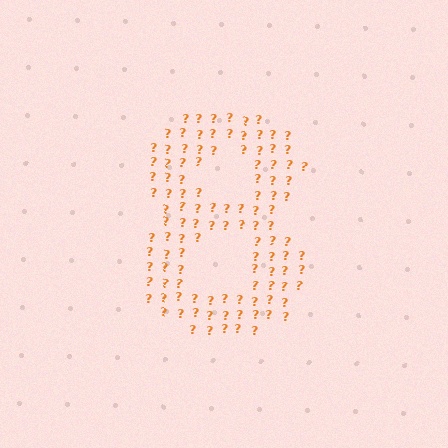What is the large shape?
The large shape is the digit 8.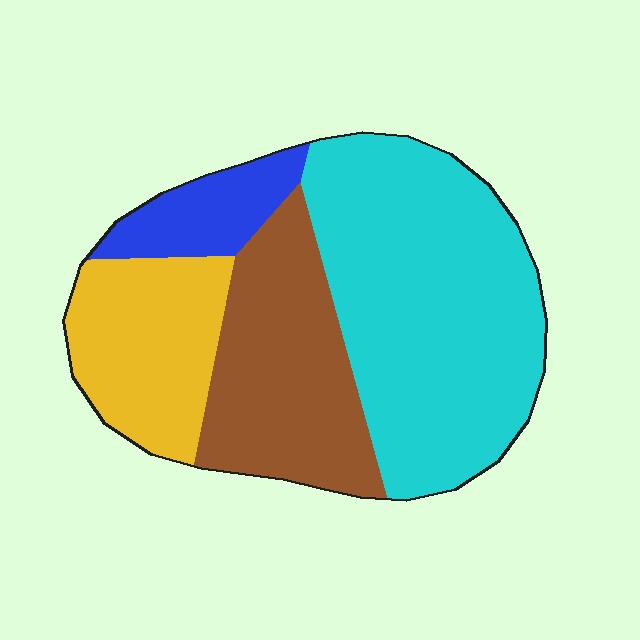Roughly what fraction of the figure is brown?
Brown covers about 25% of the figure.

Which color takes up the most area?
Cyan, at roughly 45%.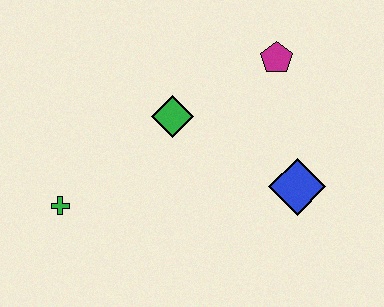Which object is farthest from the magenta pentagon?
The green cross is farthest from the magenta pentagon.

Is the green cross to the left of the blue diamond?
Yes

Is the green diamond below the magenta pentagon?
Yes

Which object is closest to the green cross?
The green diamond is closest to the green cross.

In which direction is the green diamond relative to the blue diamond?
The green diamond is to the left of the blue diamond.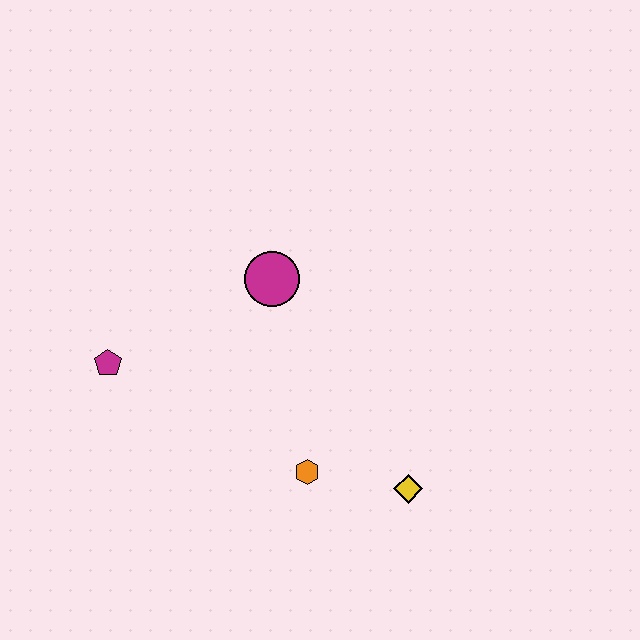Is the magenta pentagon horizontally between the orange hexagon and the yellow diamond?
No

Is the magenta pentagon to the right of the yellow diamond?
No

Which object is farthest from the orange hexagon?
The magenta pentagon is farthest from the orange hexagon.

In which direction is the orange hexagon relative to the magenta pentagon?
The orange hexagon is to the right of the magenta pentagon.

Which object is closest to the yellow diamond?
The orange hexagon is closest to the yellow diamond.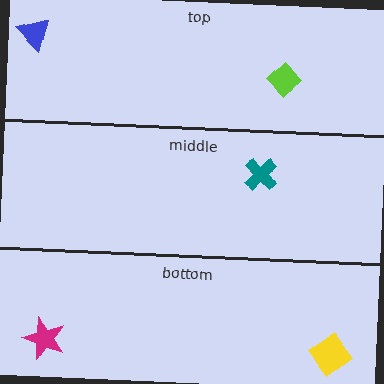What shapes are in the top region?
The blue triangle, the lime diamond.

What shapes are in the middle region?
The teal cross.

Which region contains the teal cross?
The middle region.